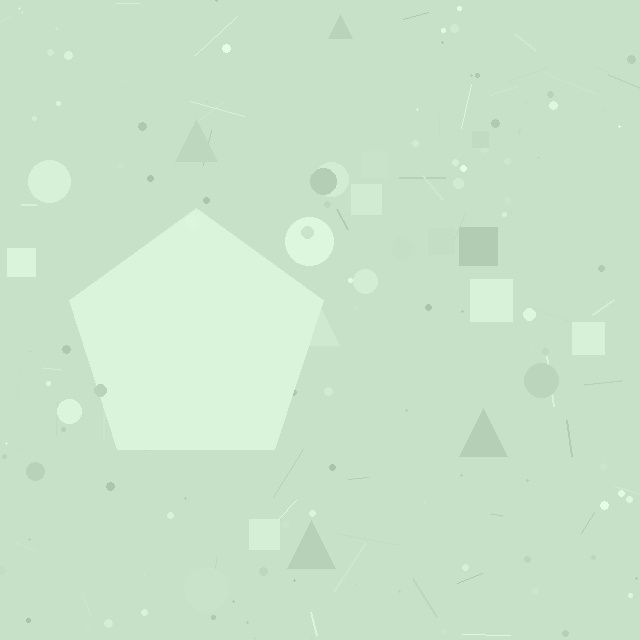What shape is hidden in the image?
A pentagon is hidden in the image.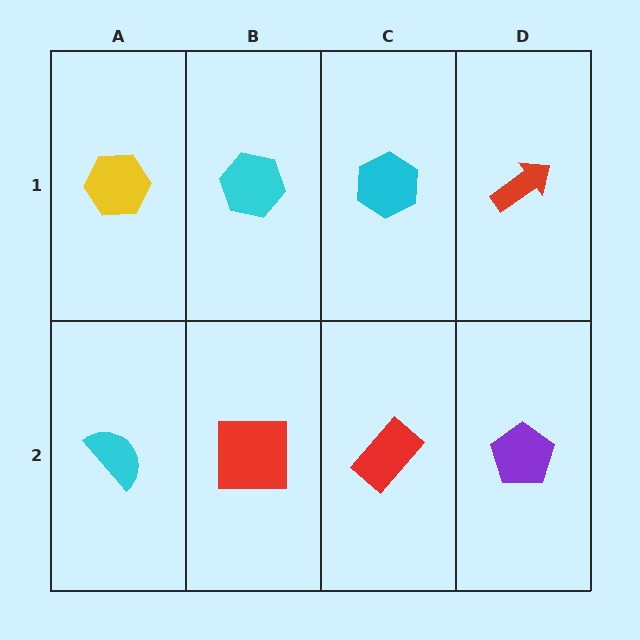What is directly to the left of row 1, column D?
A cyan hexagon.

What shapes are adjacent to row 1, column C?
A red rectangle (row 2, column C), a cyan hexagon (row 1, column B), a red arrow (row 1, column D).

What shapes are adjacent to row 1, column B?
A red square (row 2, column B), a yellow hexagon (row 1, column A), a cyan hexagon (row 1, column C).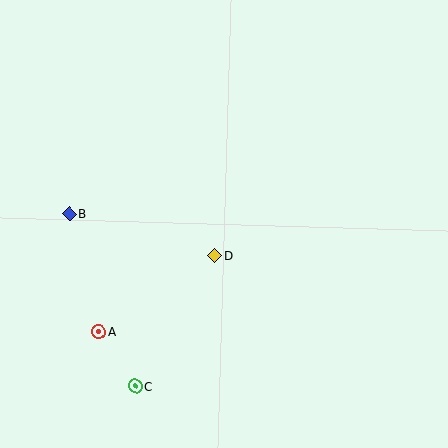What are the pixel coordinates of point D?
Point D is at (215, 256).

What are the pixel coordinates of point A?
Point A is at (99, 332).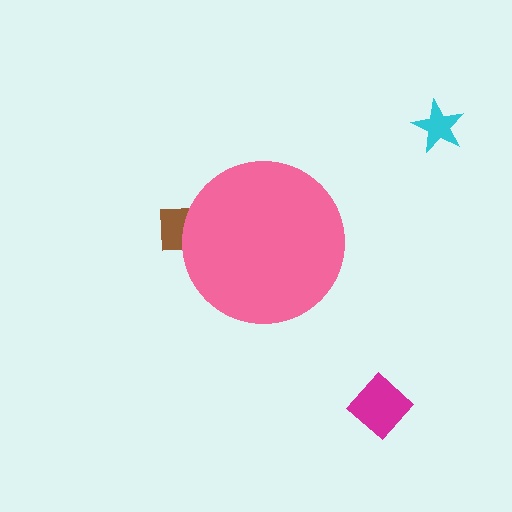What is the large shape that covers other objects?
A pink circle.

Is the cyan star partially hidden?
No, the cyan star is fully visible.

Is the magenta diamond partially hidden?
No, the magenta diamond is fully visible.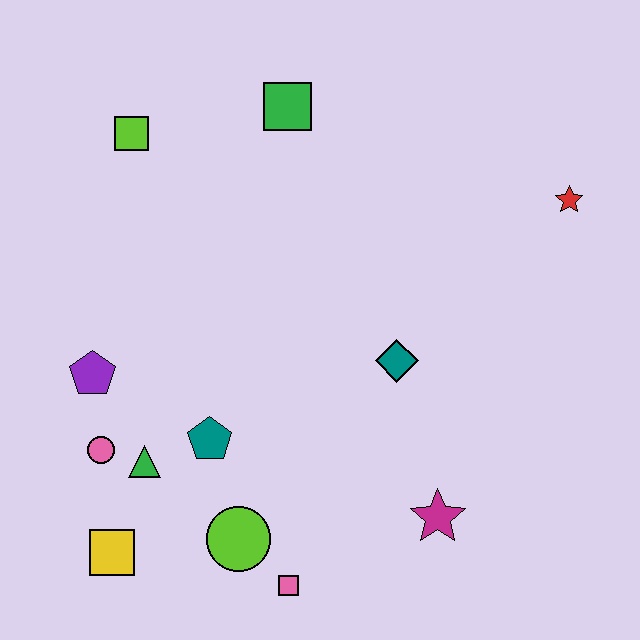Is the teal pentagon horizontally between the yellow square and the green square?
Yes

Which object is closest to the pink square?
The lime circle is closest to the pink square.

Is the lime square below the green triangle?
No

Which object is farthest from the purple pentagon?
The red star is farthest from the purple pentagon.